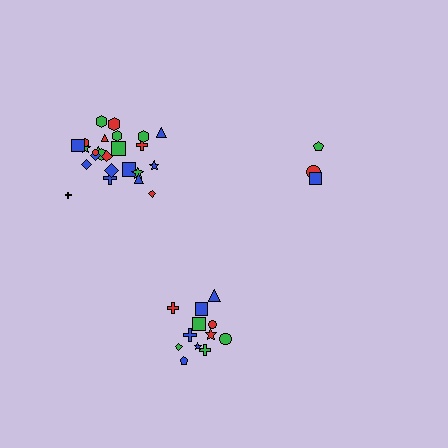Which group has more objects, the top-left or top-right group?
The top-left group.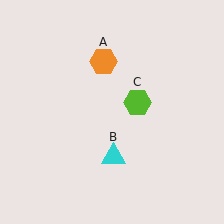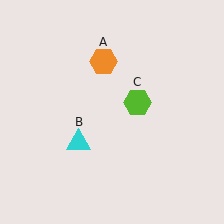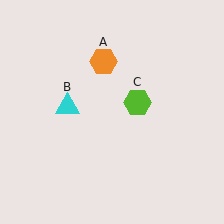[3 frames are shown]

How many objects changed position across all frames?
1 object changed position: cyan triangle (object B).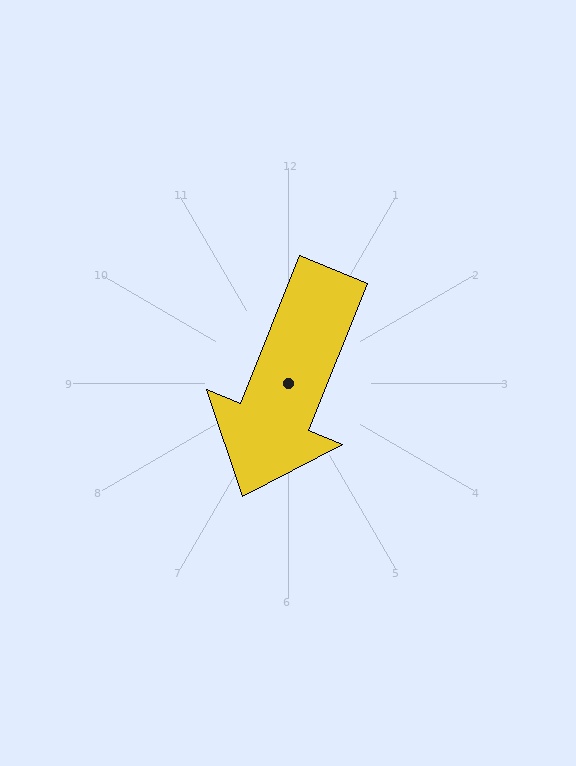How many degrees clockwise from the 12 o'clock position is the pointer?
Approximately 202 degrees.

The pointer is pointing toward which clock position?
Roughly 7 o'clock.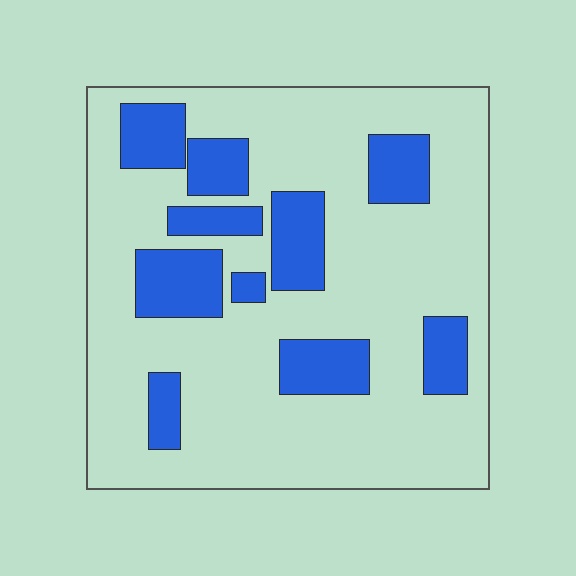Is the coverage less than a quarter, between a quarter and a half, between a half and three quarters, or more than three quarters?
Less than a quarter.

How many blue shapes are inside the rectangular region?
10.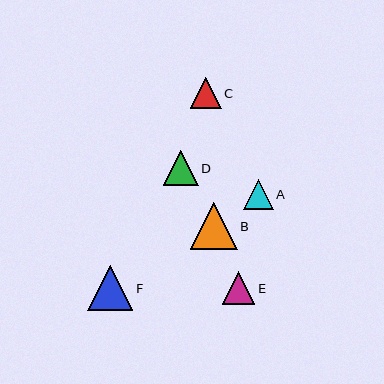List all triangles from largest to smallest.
From largest to smallest: B, F, D, E, C, A.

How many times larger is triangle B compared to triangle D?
Triangle B is approximately 1.3 times the size of triangle D.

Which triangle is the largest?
Triangle B is the largest with a size of approximately 47 pixels.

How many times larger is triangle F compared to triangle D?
Triangle F is approximately 1.3 times the size of triangle D.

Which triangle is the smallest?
Triangle A is the smallest with a size of approximately 30 pixels.